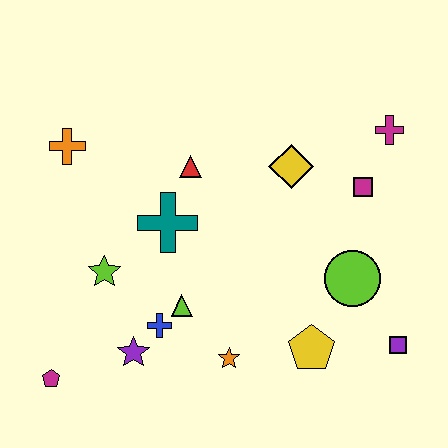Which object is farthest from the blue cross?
The magenta cross is farthest from the blue cross.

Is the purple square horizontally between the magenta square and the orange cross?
No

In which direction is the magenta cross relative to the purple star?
The magenta cross is to the right of the purple star.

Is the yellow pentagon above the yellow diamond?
No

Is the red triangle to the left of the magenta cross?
Yes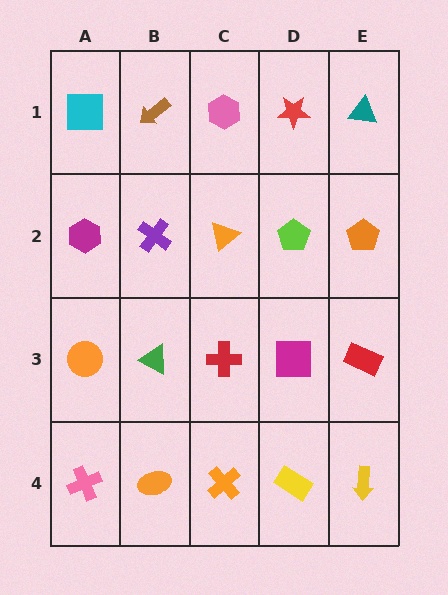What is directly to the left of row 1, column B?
A cyan square.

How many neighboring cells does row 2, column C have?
4.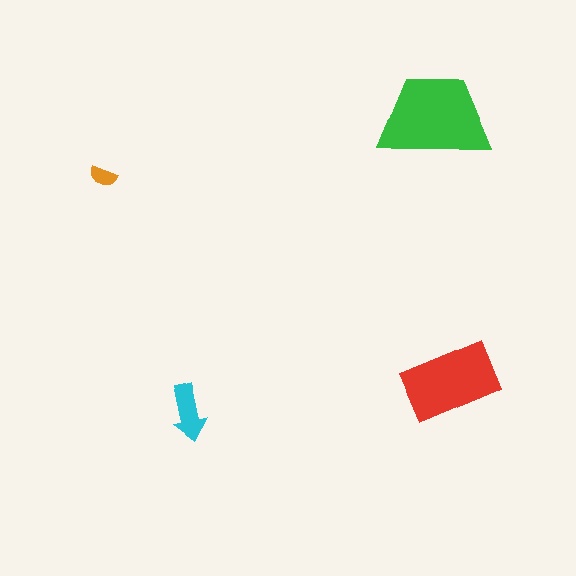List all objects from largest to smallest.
The green trapezoid, the red rectangle, the cyan arrow, the orange semicircle.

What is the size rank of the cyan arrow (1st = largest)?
3rd.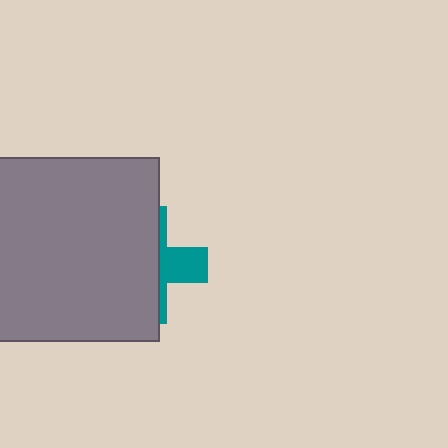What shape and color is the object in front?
The object in front is a gray square.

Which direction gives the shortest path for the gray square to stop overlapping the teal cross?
Moving left gives the shortest separation.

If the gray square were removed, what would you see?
You would see the complete teal cross.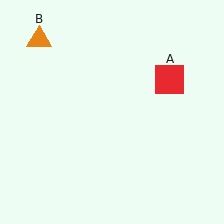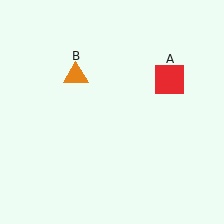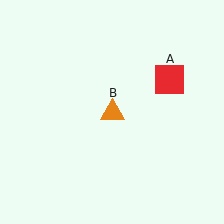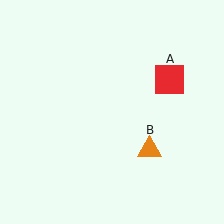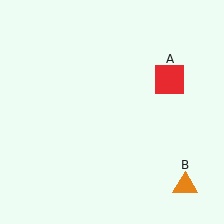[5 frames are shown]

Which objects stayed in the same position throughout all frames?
Red square (object A) remained stationary.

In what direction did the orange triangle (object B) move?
The orange triangle (object B) moved down and to the right.